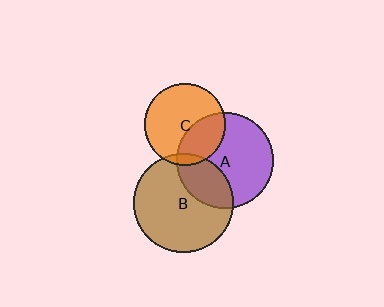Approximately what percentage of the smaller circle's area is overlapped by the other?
Approximately 35%.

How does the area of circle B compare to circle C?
Approximately 1.5 times.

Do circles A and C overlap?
Yes.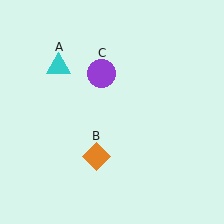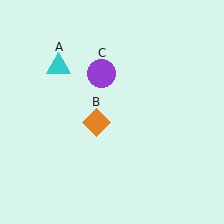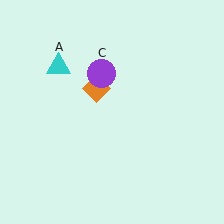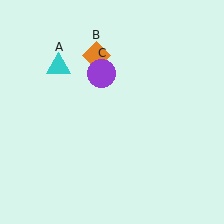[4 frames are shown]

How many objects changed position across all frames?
1 object changed position: orange diamond (object B).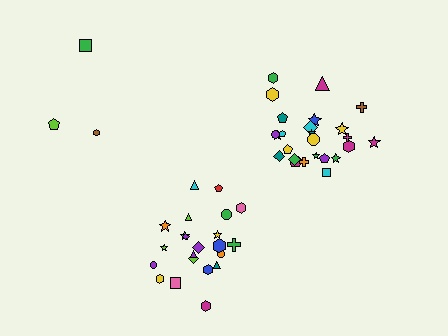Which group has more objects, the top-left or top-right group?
The top-right group.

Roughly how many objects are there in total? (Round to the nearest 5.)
Roughly 50 objects in total.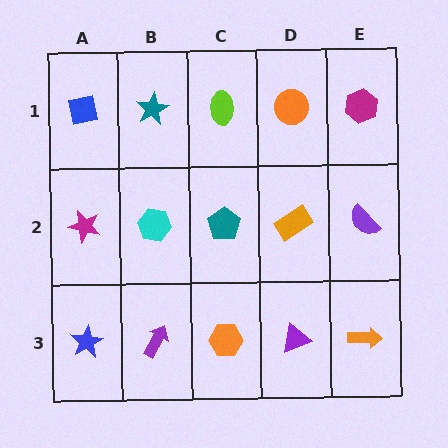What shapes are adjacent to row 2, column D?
An orange circle (row 1, column D), a purple triangle (row 3, column D), a teal pentagon (row 2, column C), a purple semicircle (row 2, column E).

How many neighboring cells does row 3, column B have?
3.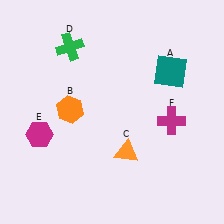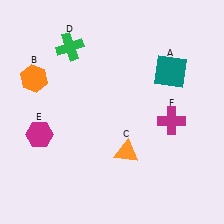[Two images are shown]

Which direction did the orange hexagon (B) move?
The orange hexagon (B) moved left.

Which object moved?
The orange hexagon (B) moved left.